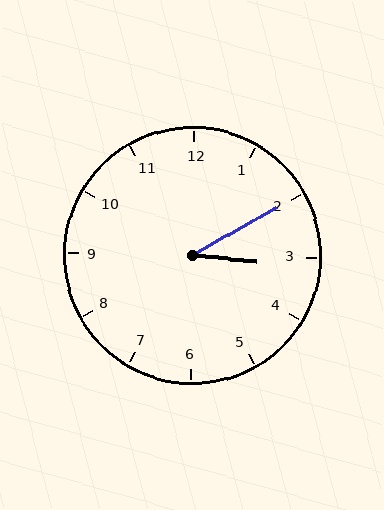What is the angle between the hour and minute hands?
Approximately 35 degrees.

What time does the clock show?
3:10.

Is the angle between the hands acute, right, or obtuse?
It is acute.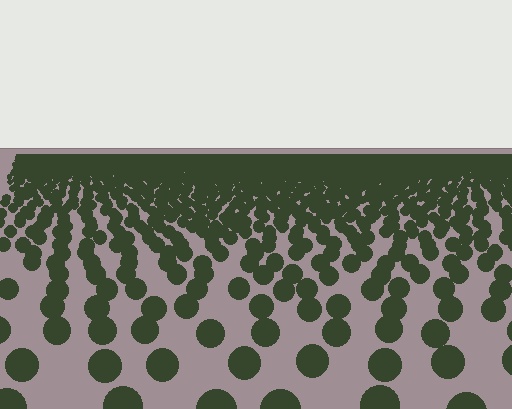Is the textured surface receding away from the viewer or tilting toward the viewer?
The surface is receding away from the viewer. Texture elements get smaller and denser toward the top.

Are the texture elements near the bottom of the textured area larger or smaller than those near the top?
Larger. Near the bottom, elements are closer to the viewer and appear at a bigger on-screen size.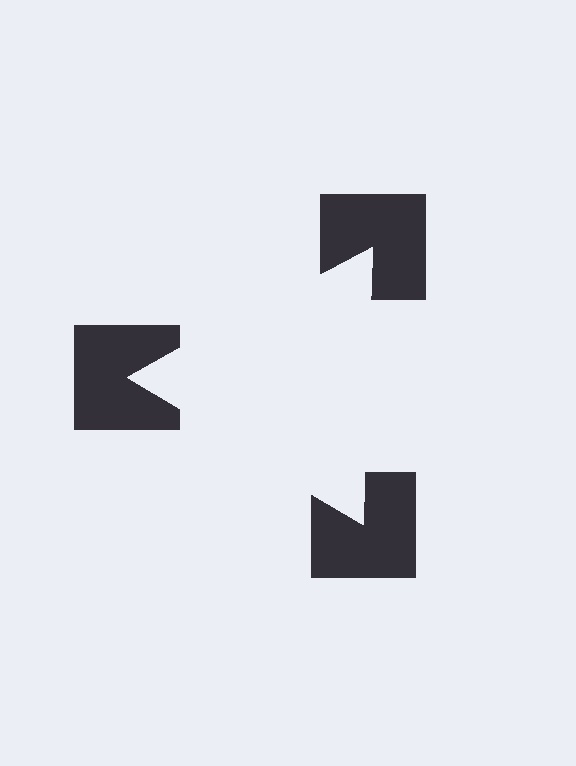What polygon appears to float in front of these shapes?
An illusory triangle — its edges are inferred from the aligned wedge cuts in the notched squares, not physically drawn.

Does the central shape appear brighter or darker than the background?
It typically appears slightly brighter than the background, even though no actual brightness change is drawn.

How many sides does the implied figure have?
3 sides.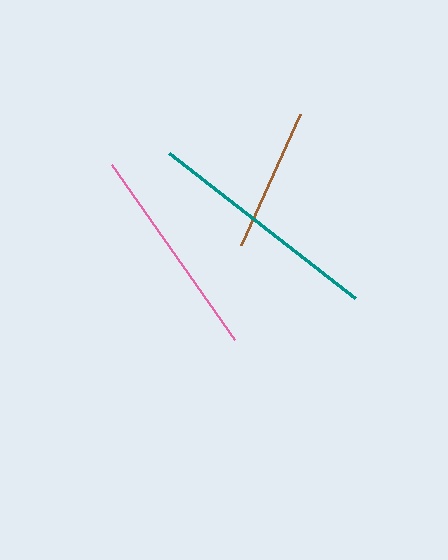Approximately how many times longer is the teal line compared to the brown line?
The teal line is approximately 1.6 times the length of the brown line.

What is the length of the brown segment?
The brown segment is approximately 144 pixels long.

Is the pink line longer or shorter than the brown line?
The pink line is longer than the brown line.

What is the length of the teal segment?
The teal segment is approximately 236 pixels long.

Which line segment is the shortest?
The brown line is the shortest at approximately 144 pixels.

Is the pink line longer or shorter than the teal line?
The teal line is longer than the pink line.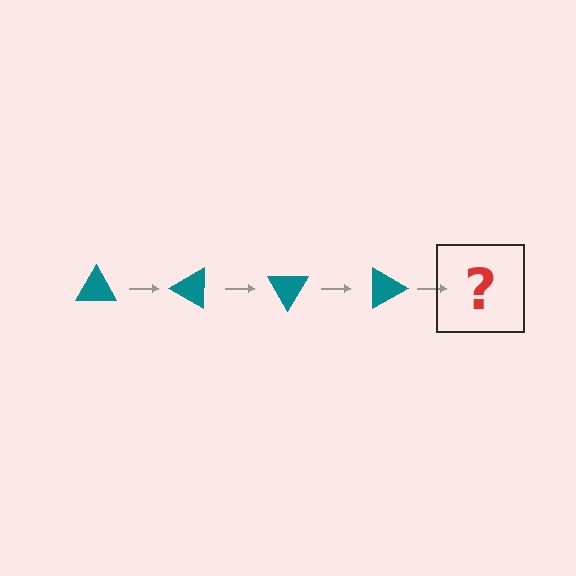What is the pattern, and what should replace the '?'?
The pattern is that the triangle rotates 30 degrees each step. The '?' should be a teal triangle rotated 120 degrees.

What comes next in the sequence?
The next element should be a teal triangle rotated 120 degrees.